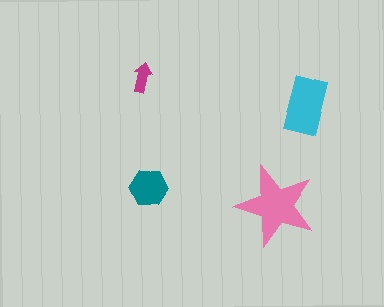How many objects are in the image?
There are 4 objects in the image.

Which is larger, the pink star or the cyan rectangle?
The pink star.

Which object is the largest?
The pink star.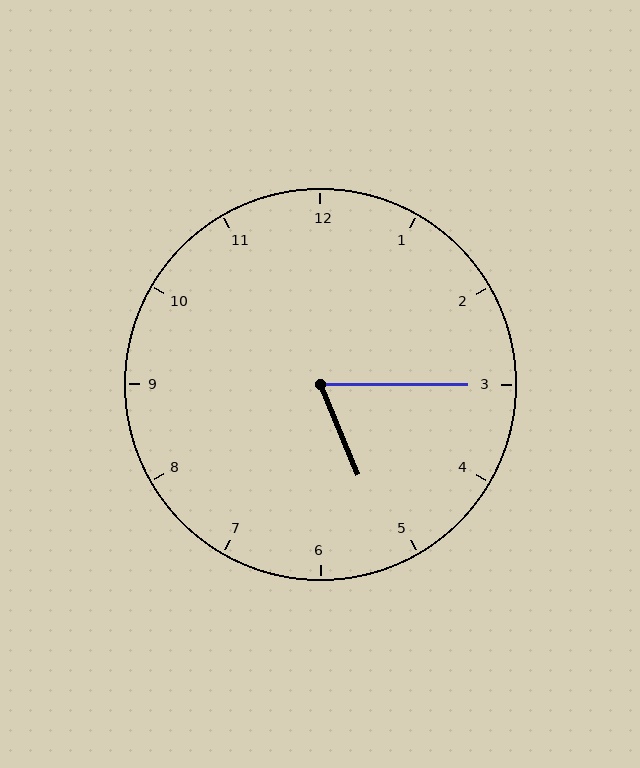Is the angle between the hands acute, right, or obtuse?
It is acute.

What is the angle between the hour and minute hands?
Approximately 68 degrees.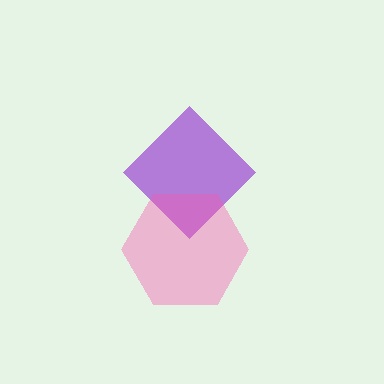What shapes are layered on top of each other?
The layered shapes are: a purple diamond, a pink hexagon.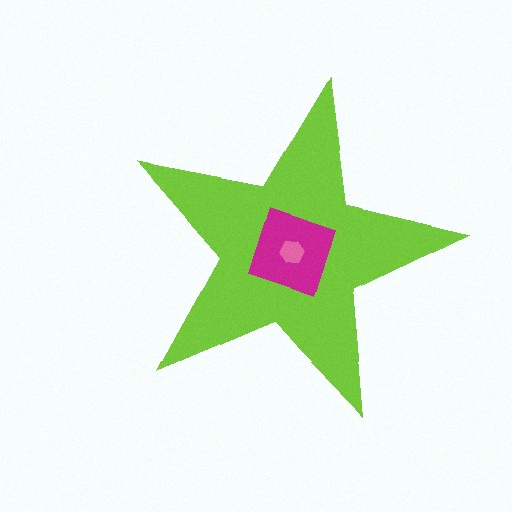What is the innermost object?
The pink hexagon.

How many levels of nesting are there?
3.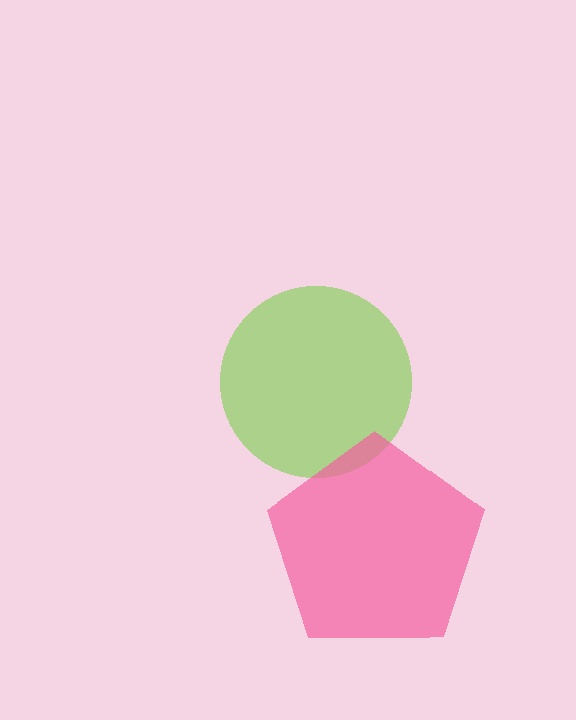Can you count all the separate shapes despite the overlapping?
Yes, there are 2 separate shapes.